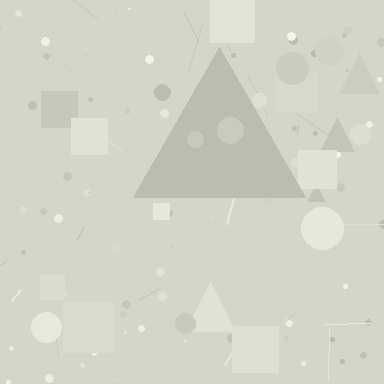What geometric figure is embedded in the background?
A triangle is embedded in the background.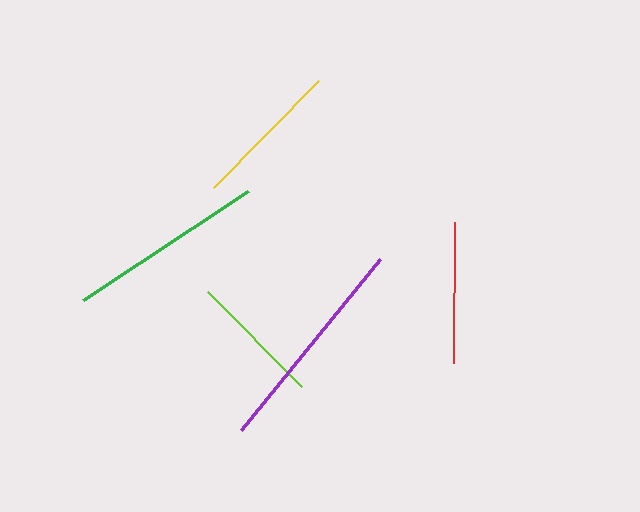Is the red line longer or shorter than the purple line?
The purple line is longer than the red line.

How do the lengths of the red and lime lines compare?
The red and lime lines are approximately the same length.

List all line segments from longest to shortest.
From longest to shortest: purple, green, yellow, red, lime.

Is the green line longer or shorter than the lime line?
The green line is longer than the lime line.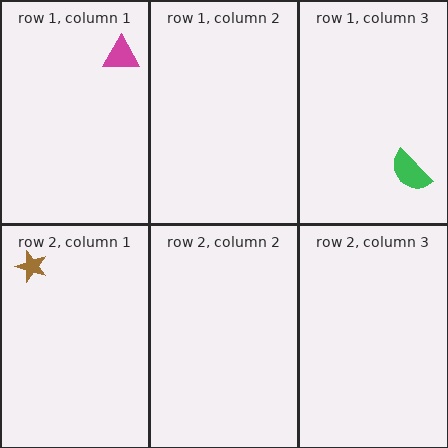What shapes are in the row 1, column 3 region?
The green semicircle.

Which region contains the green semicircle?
The row 1, column 3 region.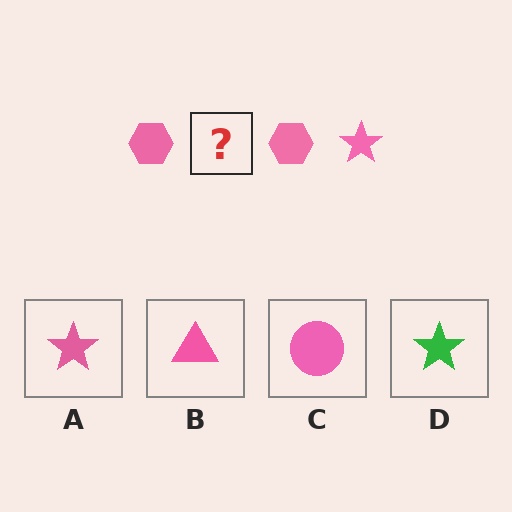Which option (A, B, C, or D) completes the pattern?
A.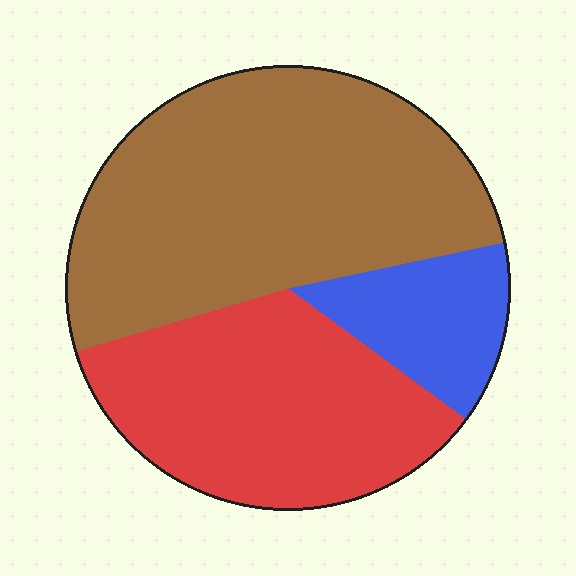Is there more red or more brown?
Brown.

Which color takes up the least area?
Blue, at roughly 15%.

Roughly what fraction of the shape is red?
Red covers roughly 35% of the shape.